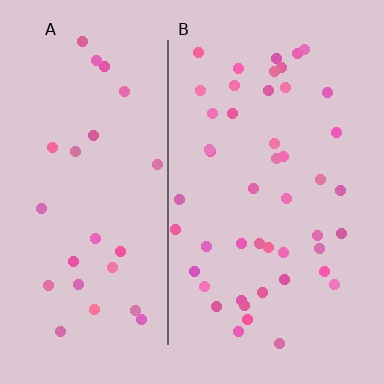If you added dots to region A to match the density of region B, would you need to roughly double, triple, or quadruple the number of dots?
Approximately double.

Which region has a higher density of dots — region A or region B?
B (the right).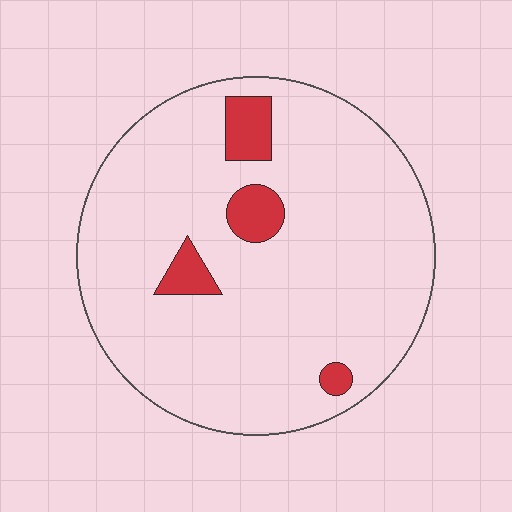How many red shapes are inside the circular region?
4.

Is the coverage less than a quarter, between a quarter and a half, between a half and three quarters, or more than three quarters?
Less than a quarter.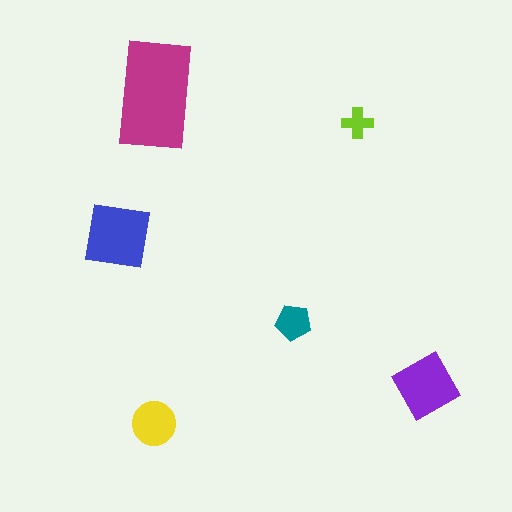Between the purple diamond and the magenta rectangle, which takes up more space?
The magenta rectangle.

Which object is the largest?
The magenta rectangle.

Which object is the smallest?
The lime cross.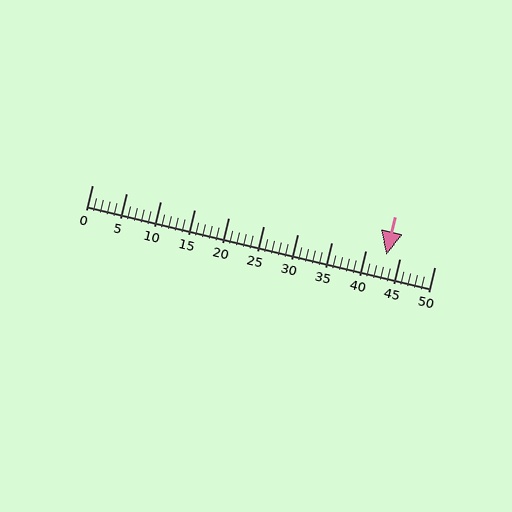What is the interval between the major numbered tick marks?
The major tick marks are spaced 5 units apart.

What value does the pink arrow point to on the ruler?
The pink arrow points to approximately 43.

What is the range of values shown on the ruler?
The ruler shows values from 0 to 50.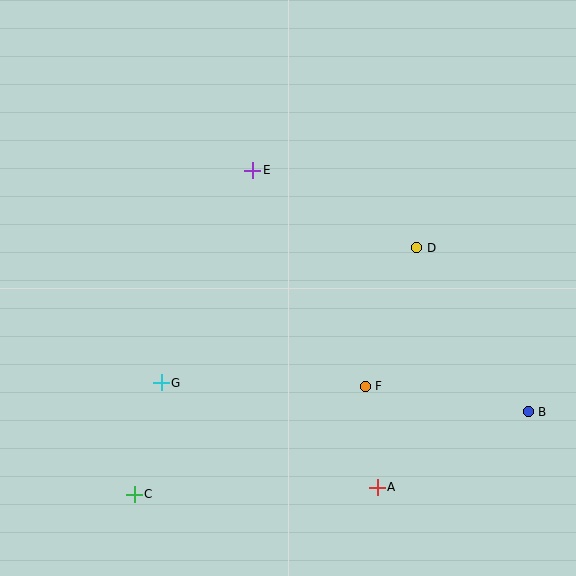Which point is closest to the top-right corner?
Point D is closest to the top-right corner.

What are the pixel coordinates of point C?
Point C is at (134, 494).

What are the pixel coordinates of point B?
Point B is at (528, 412).